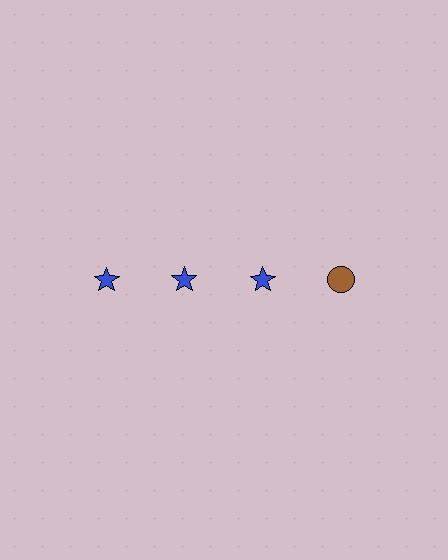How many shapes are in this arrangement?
There are 4 shapes arranged in a grid pattern.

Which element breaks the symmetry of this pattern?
The brown circle in the top row, second from right column breaks the symmetry. All other shapes are blue stars.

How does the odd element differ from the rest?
It differs in both color (brown instead of blue) and shape (circle instead of star).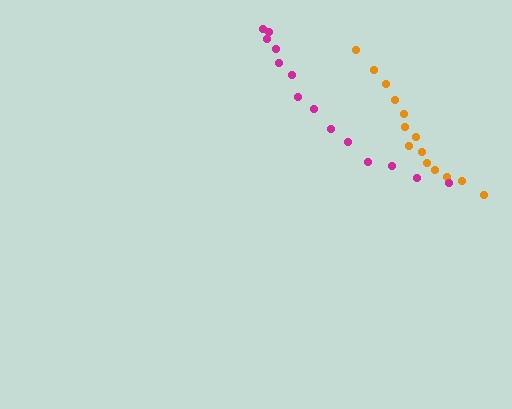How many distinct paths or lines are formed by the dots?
There are 2 distinct paths.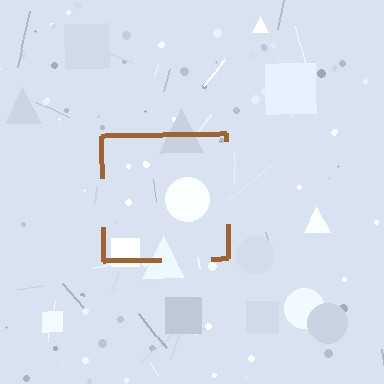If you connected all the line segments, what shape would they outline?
They would outline a square.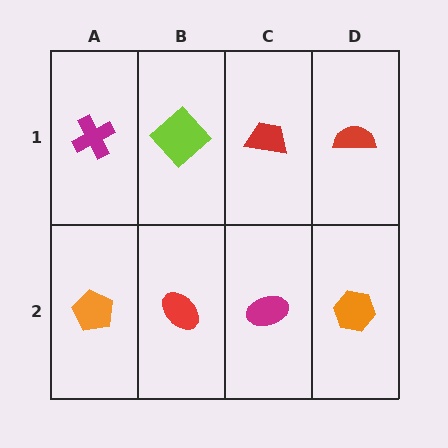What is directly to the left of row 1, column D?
A red trapezoid.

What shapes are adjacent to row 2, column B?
A lime diamond (row 1, column B), an orange pentagon (row 2, column A), a magenta ellipse (row 2, column C).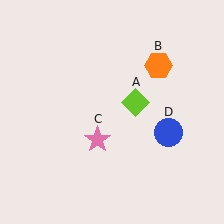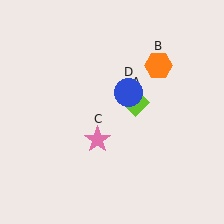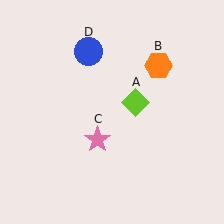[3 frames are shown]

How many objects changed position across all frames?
1 object changed position: blue circle (object D).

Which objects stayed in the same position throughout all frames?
Lime diamond (object A) and orange hexagon (object B) and pink star (object C) remained stationary.